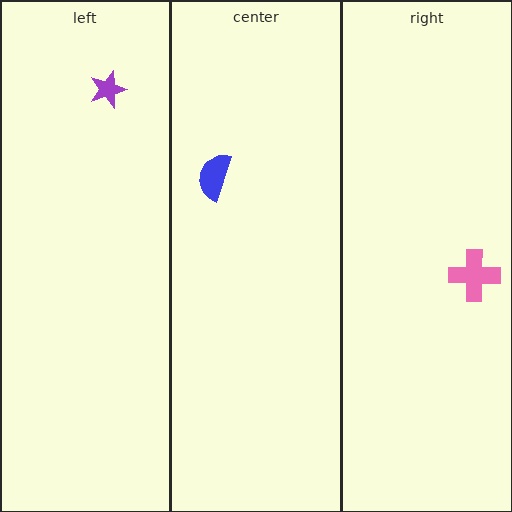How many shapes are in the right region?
1.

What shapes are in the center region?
The blue semicircle.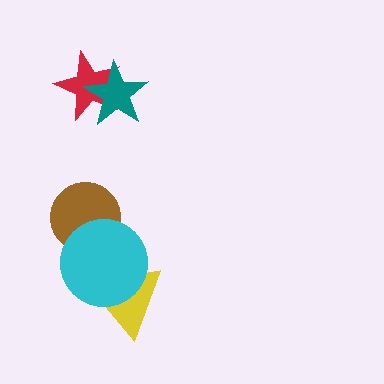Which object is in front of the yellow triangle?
The cyan circle is in front of the yellow triangle.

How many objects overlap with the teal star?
1 object overlaps with the teal star.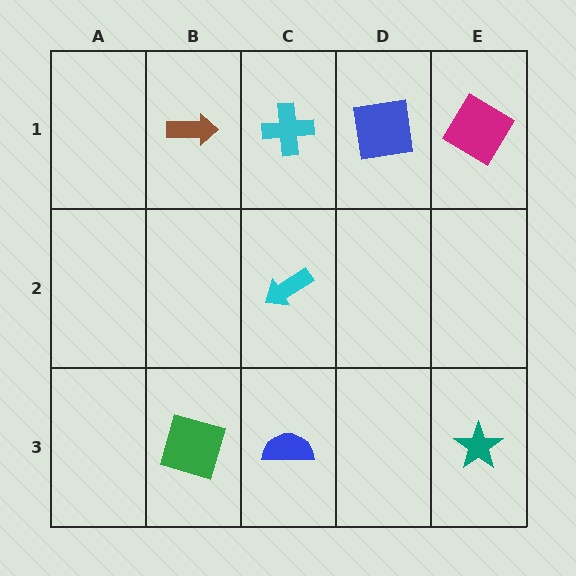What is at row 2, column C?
A cyan arrow.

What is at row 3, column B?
A green square.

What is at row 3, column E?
A teal star.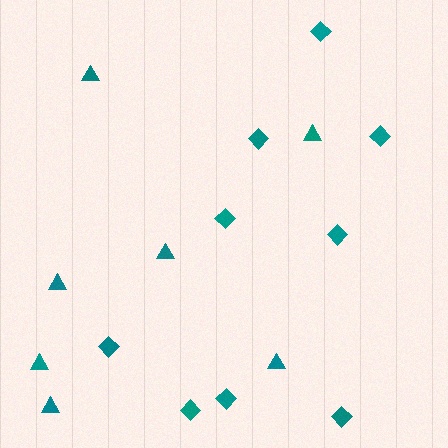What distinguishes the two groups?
There are 2 groups: one group of diamonds (9) and one group of triangles (7).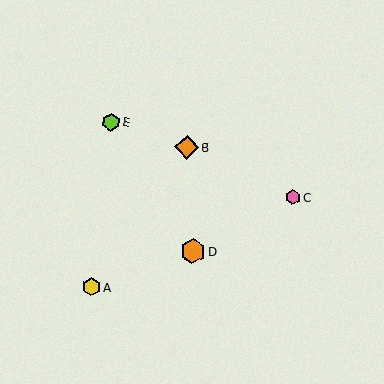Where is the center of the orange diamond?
The center of the orange diamond is at (187, 147).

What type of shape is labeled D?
Shape D is an orange hexagon.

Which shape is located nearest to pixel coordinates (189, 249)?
The orange hexagon (labeled D) at (193, 251) is nearest to that location.